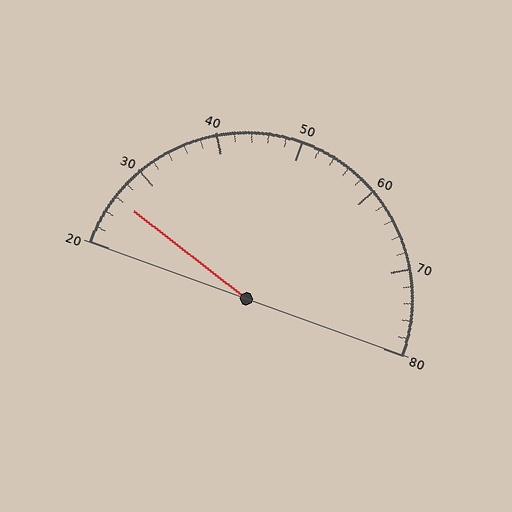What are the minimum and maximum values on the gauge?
The gauge ranges from 20 to 80.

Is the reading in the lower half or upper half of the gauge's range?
The reading is in the lower half of the range (20 to 80).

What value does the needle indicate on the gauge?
The needle indicates approximately 26.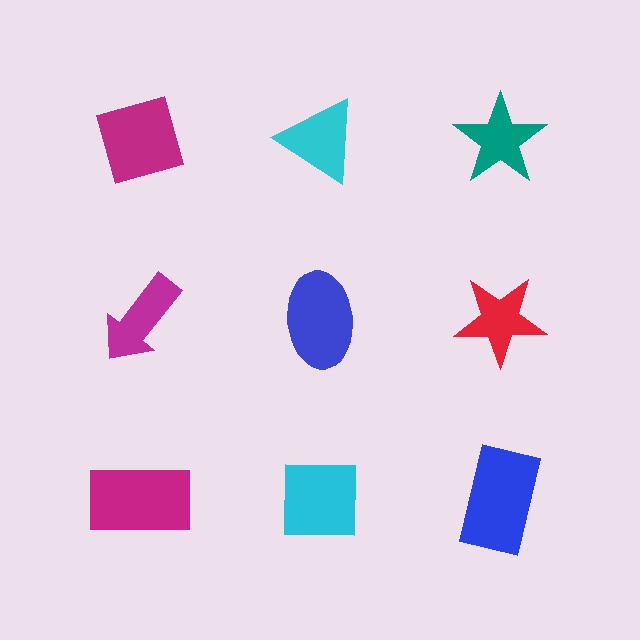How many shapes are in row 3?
3 shapes.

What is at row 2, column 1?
A magenta arrow.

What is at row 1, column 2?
A cyan triangle.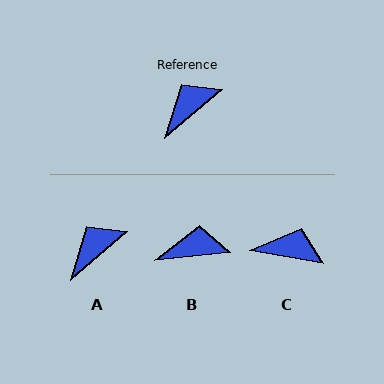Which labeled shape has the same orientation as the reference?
A.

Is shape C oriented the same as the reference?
No, it is off by about 50 degrees.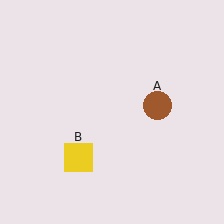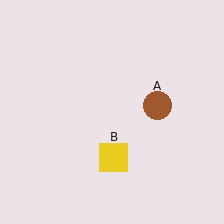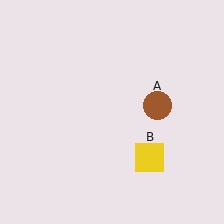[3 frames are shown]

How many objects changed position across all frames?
1 object changed position: yellow square (object B).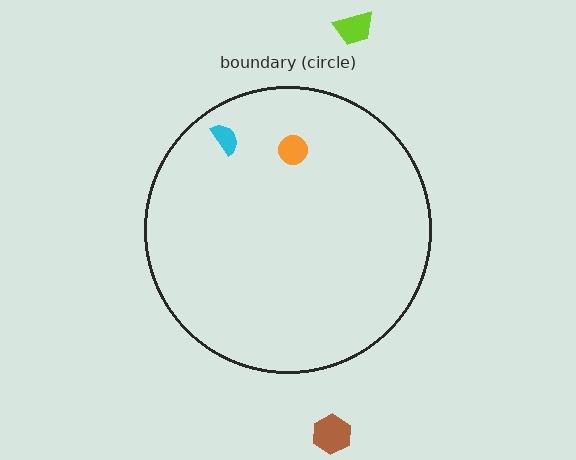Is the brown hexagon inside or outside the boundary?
Outside.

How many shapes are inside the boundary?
2 inside, 2 outside.